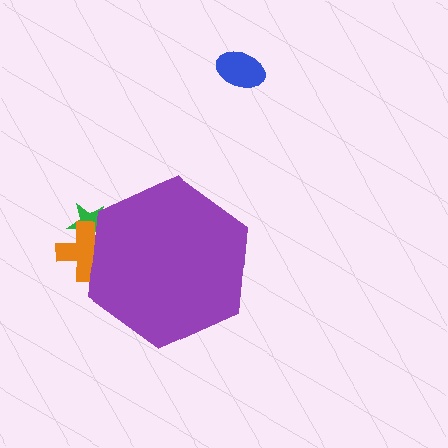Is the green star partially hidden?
Yes, the green star is partially hidden behind the purple hexagon.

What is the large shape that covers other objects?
A purple hexagon.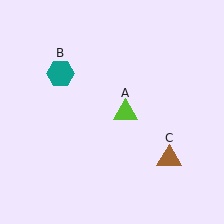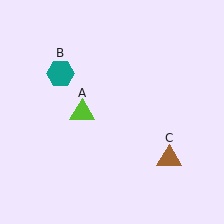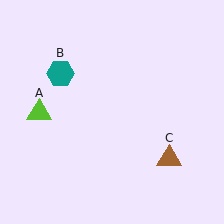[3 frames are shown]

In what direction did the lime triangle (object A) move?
The lime triangle (object A) moved left.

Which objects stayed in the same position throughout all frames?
Teal hexagon (object B) and brown triangle (object C) remained stationary.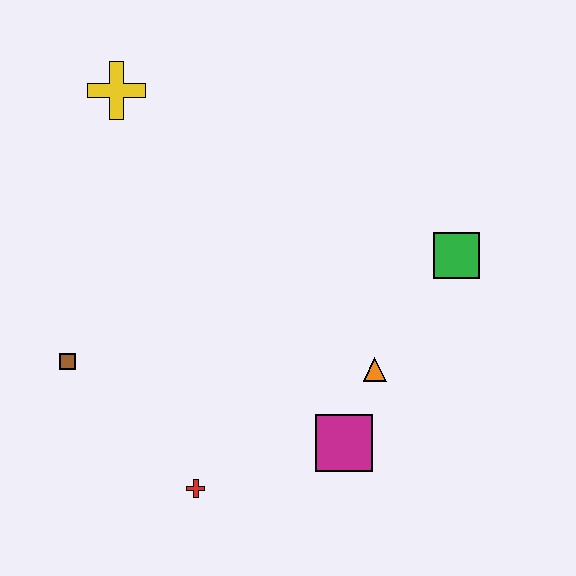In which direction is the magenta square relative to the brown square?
The magenta square is to the right of the brown square.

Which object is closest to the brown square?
The red cross is closest to the brown square.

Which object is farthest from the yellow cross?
The magenta square is farthest from the yellow cross.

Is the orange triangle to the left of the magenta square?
No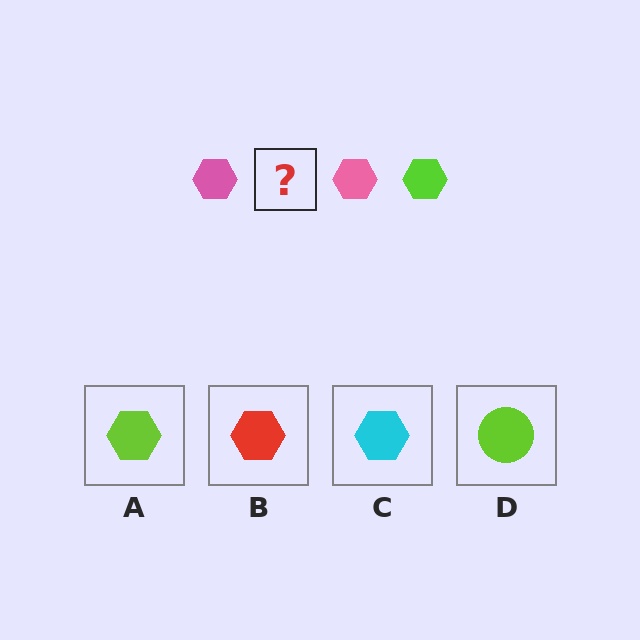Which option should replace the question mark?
Option A.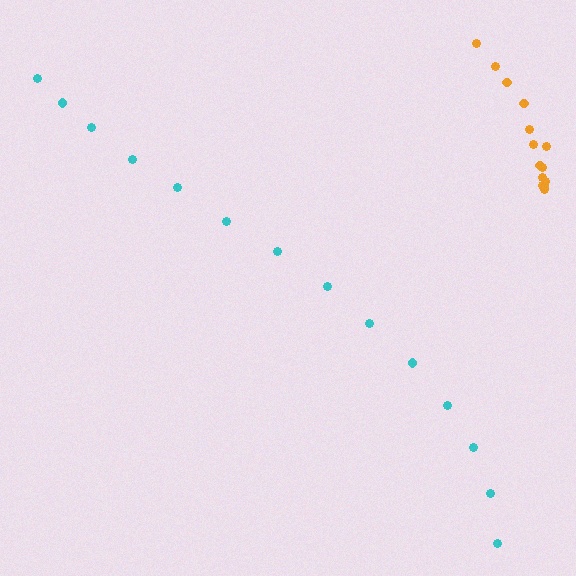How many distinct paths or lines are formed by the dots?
There are 2 distinct paths.